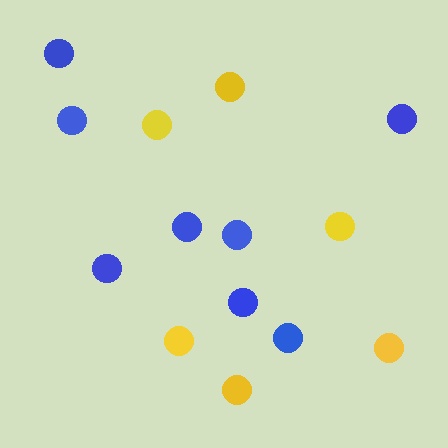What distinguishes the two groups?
There are 2 groups: one group of yellow circles (6) and one group of blue circles (8).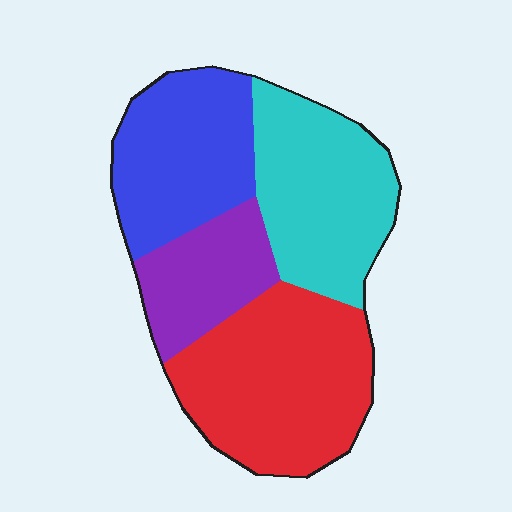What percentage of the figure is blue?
Blue covers 24% of the figure.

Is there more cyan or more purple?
Cyan.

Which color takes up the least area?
Purple, at roughly 15%.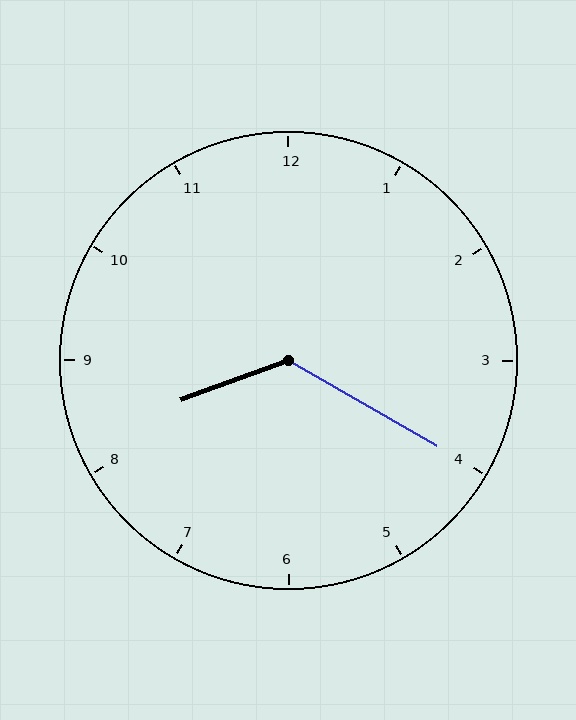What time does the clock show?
8:20.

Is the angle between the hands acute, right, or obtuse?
It is obtuse.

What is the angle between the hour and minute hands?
Approximately 130 degrees.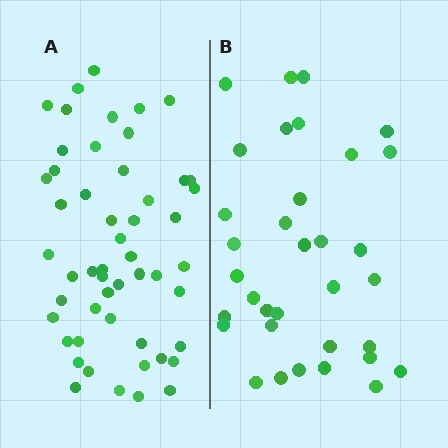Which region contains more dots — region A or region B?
Region A (the left region) has more dots.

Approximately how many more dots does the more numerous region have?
Region A has approximately 20 more dots than region B.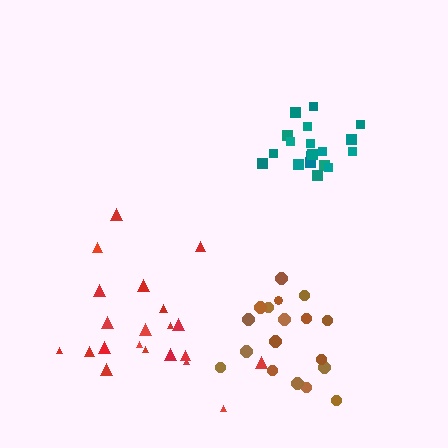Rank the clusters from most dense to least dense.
teal, brown, red.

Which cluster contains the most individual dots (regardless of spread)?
Red (21).